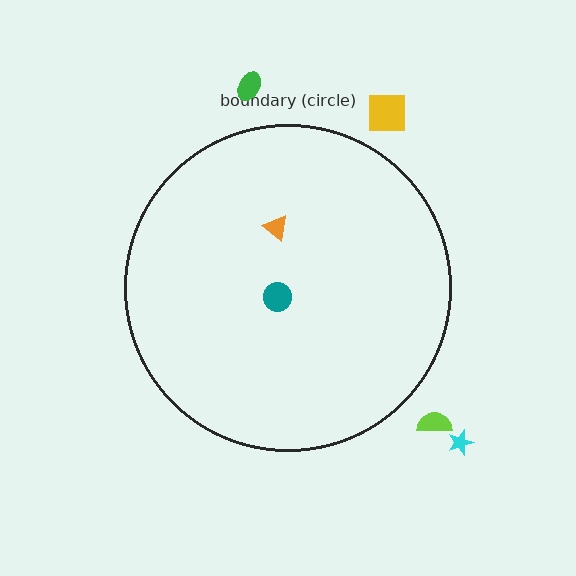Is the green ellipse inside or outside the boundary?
Outside.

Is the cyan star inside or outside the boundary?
Outside.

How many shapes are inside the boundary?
2 inside, 4 outside.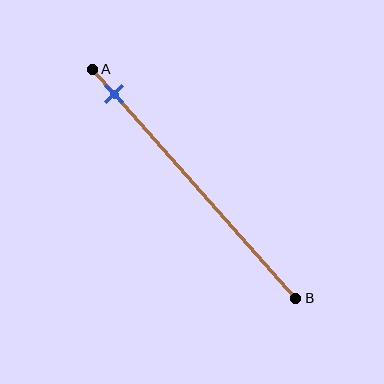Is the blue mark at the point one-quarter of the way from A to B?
No, the mark is at about 10% from A, not at the 25% one-quarter point.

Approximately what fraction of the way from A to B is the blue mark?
The blue mark is approximately 10% of the way from A to B.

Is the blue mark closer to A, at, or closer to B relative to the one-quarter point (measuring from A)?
The blue mark is closer to point A than the one-quarter point of segment AB.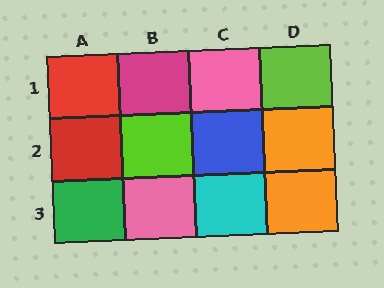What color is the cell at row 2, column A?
Red.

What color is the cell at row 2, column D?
Orange.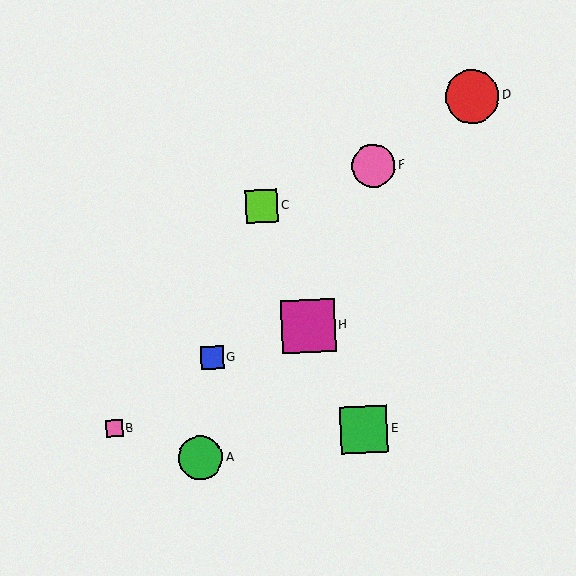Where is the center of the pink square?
The center of the pink square is at (115, 428).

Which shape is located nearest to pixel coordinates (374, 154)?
The pink circle (labeled F) at (373, 166) is nearest to that location.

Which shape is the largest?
The magenta square (labeled H) is the largest.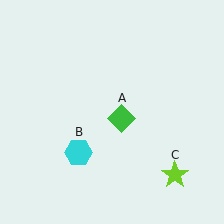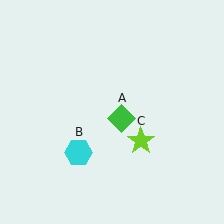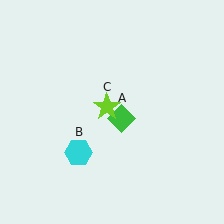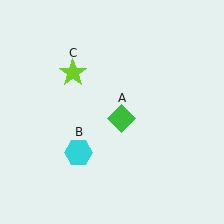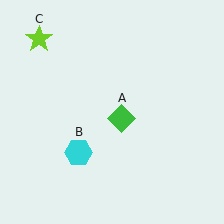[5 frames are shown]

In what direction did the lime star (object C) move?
The lime star (object C) moved up and to the left.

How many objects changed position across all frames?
1 object changed position: lime star (object C).